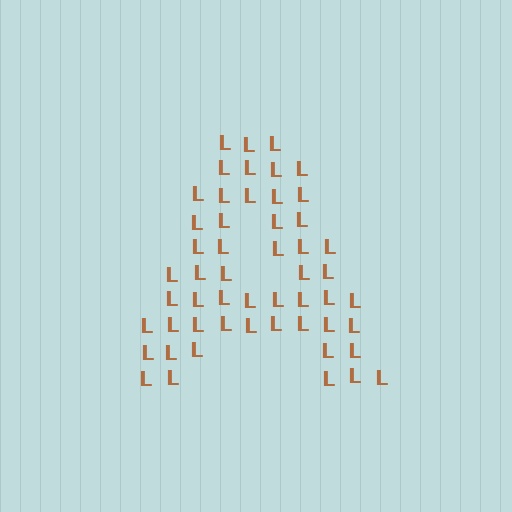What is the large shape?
The large shape is the letter A.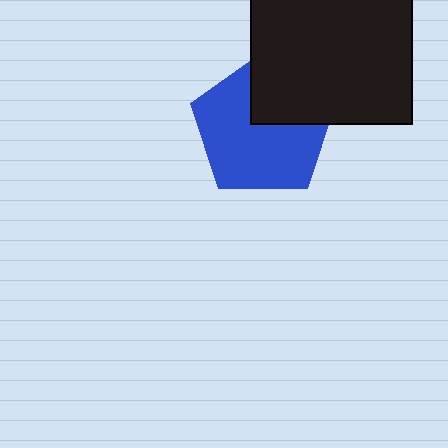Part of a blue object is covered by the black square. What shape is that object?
It is a pentagon.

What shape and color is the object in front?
The object in front is a black square.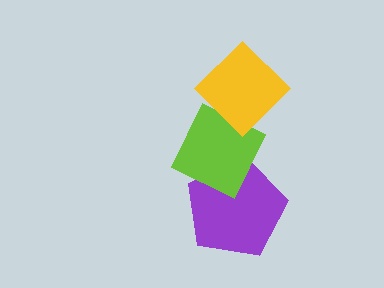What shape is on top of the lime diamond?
The yellow diamond is on top of the lime diamond.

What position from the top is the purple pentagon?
The purple pentagon is 3rd from the top.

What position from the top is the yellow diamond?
The yellow diamond is 1st from the top.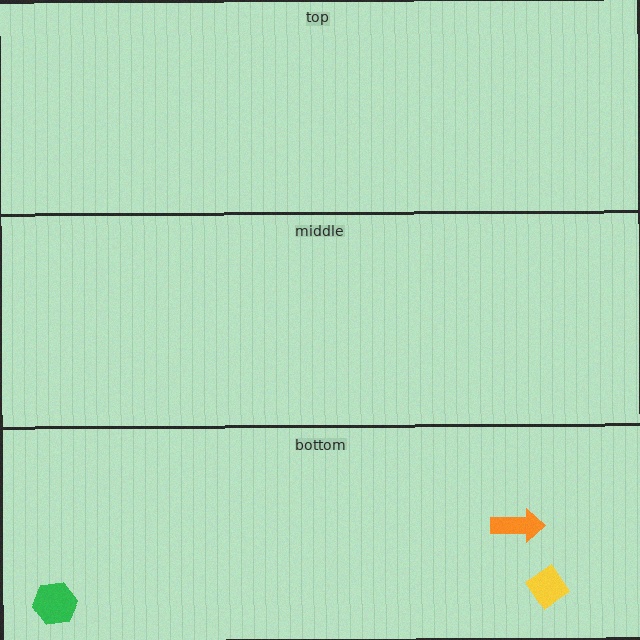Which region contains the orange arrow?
The bottom region.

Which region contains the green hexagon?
The bottom region.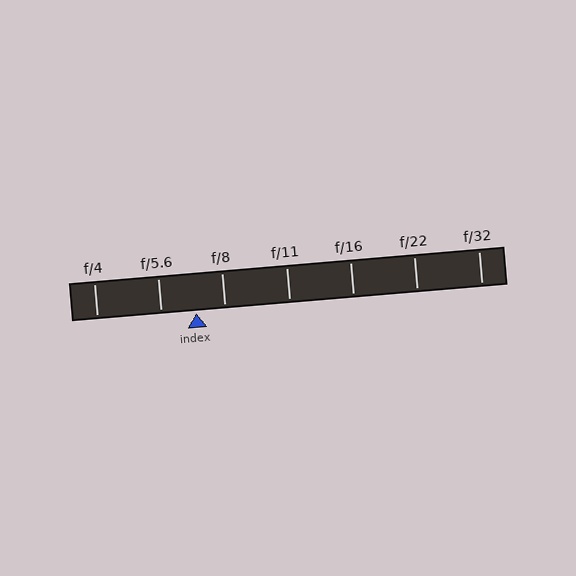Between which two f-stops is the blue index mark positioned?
The index mark is between f/5.6 and f/8.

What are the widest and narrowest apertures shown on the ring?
The widest aperture shown is f/4 and the narrowest is f/32.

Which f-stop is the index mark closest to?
The index mark is closest to f/8.